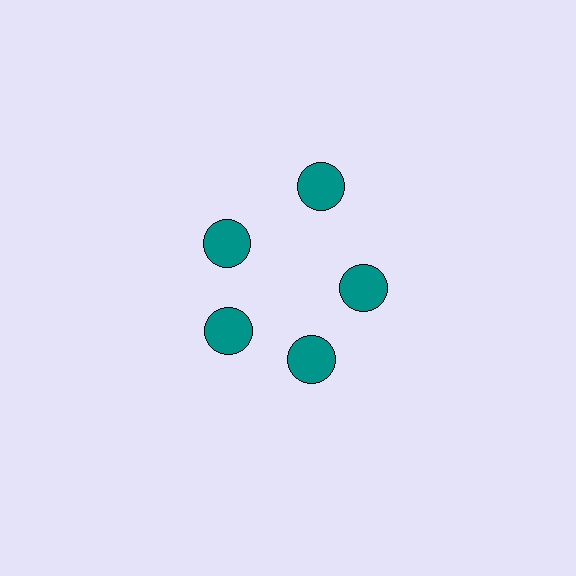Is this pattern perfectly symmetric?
No. The 5 teal circles are arranged in a ring, but one element near the 1 o'clock position is pushed outward from the center, breaking the 5-fold rotational symmetry.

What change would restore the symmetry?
The symmetry would be restored by moving it inward, back onto the ring so that all 5 circles sit at equal angles and equal distance from the center.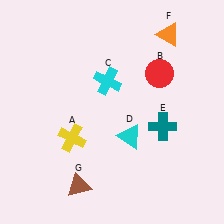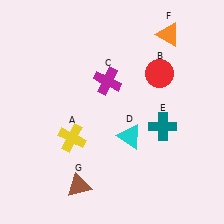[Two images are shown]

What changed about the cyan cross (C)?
In Image 1, C is cyan. In Image 2, it changed to magenta.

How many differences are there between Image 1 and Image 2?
There is 1 difference between the two images.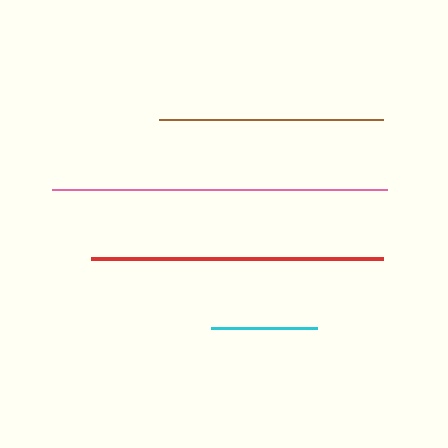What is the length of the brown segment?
The brown segment is approximately 224 pixels long.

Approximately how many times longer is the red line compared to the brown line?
The red line is approximately 1.3 times the length of the brown line.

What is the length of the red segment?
The red segment is approximately 292 pixels long.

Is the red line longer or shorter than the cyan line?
The red line is longer than the cyan line.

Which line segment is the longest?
The pink line is the longest at approximately 335 pixels.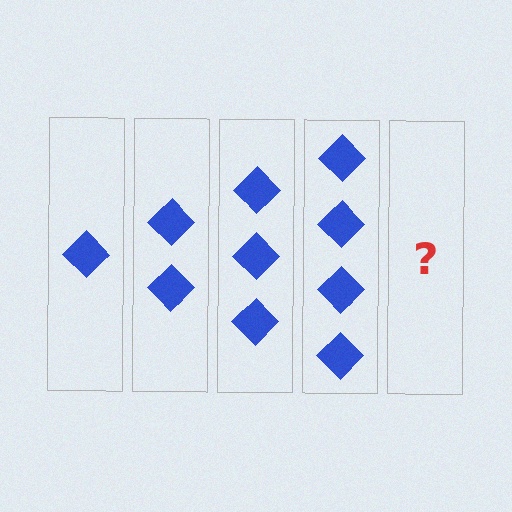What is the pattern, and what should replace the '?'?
The pattern is that each step adds one more diamond. The '?' should be 5 diamonds.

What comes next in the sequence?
The next element should be 5 diamonds.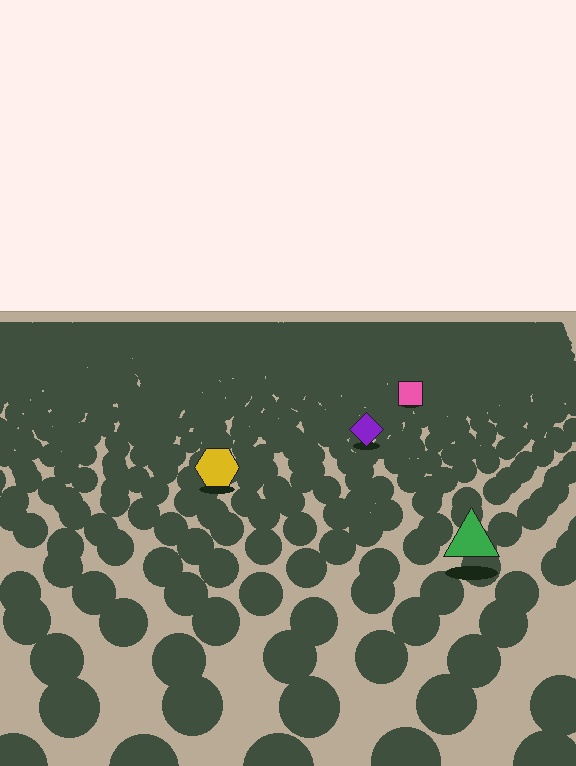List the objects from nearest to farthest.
From nearest to farthest: the green triangle, the yellow hexagon, the purple diamond, the pink square.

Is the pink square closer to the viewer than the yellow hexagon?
No. The yellow hexagon is closer — you can tell from the texture gradient: the ground texture is coarser near it.